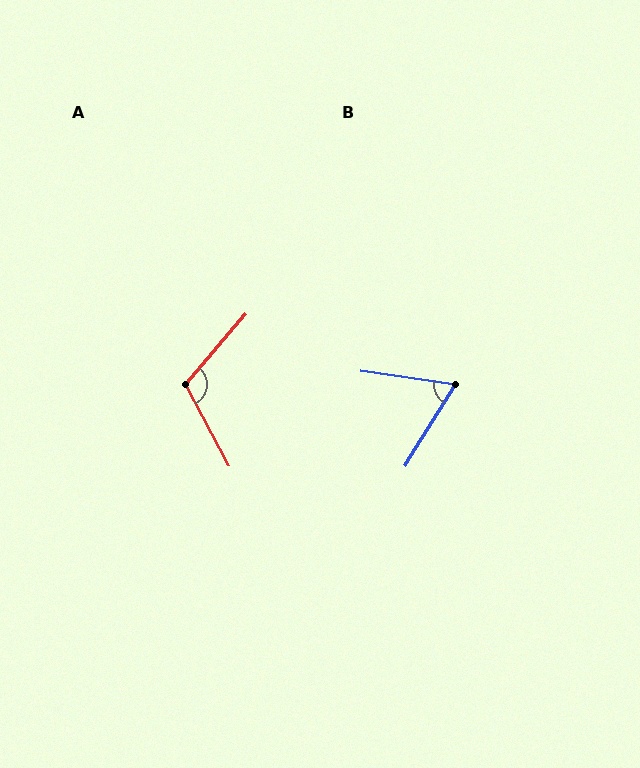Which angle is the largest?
A, at approximately 111 degrees.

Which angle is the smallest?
B, at approximately 66 degrees.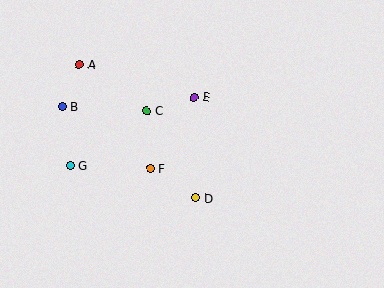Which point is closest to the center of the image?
Point E at (194, 97) is closest to the center.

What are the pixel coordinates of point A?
Point A is at (79, 64).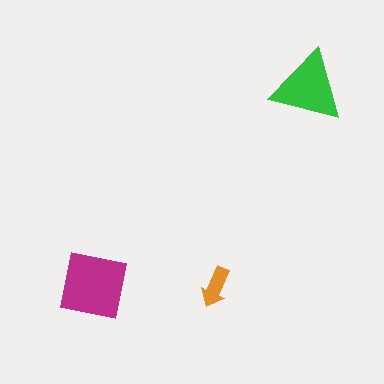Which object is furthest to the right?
The green triangle is rightmost.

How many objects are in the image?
There are 3 objects in the image.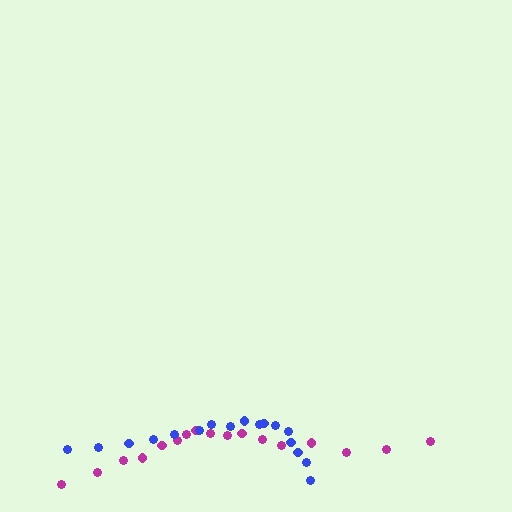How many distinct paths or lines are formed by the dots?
There are 2 distinct paths.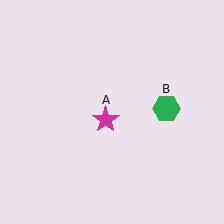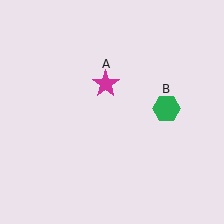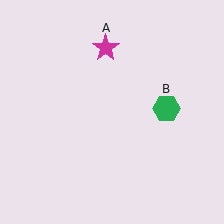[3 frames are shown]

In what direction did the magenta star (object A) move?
The magenta star (object A) moved up.